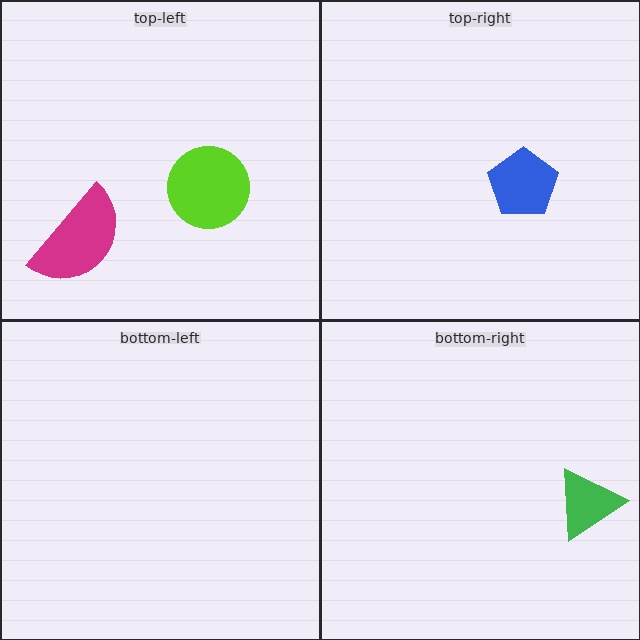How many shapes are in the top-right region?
1.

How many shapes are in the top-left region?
2.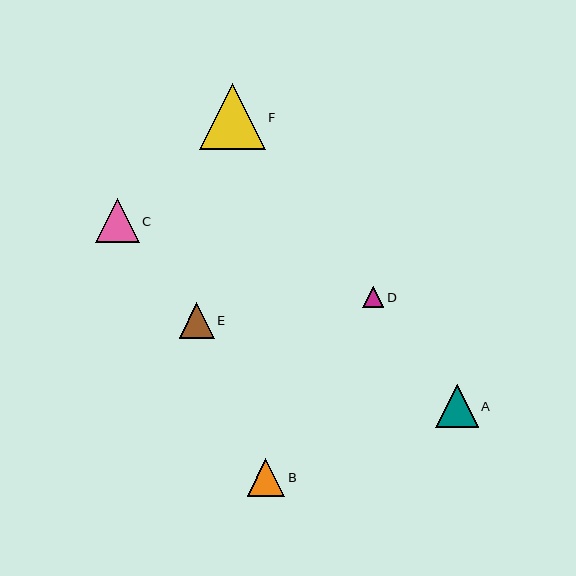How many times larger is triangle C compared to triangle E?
Triangle C is approximately 1.3 times the size of triangle E.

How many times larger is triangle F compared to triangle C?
Triangle F is approximately 1.5 times the size of triangle C.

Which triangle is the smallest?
Triangle D is the smallest with a size of approximately 21 pixels.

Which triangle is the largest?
Triangle F is the largest with a size of approximately 66 pixels.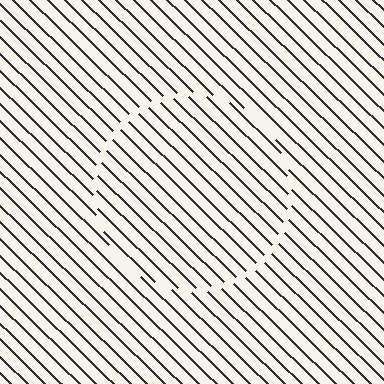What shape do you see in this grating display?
An illusory circle. The interior of the shape contains the same grating, shifted by half a period — the contour is defined by the phase discontinuity where line-ends from the inner and outer gratings abut.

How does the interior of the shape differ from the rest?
The interior of the shape contains the same grating, shifted by half a period — the contour is defined by the phase discontinuity where line-ends from the inner and outer gratings abut.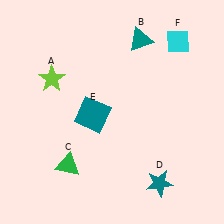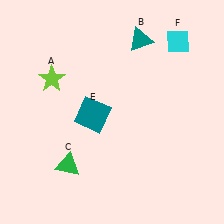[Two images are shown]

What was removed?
The teal star (D) was removed in Image 2.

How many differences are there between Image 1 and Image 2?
There is 1 difference between the two images.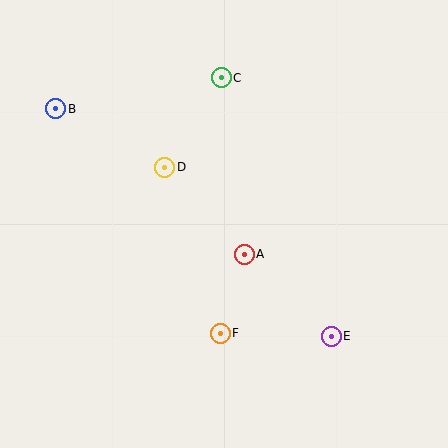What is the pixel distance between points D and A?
The distance between D and A is 118 pixels.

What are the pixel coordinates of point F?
Point F is at (220, 333).